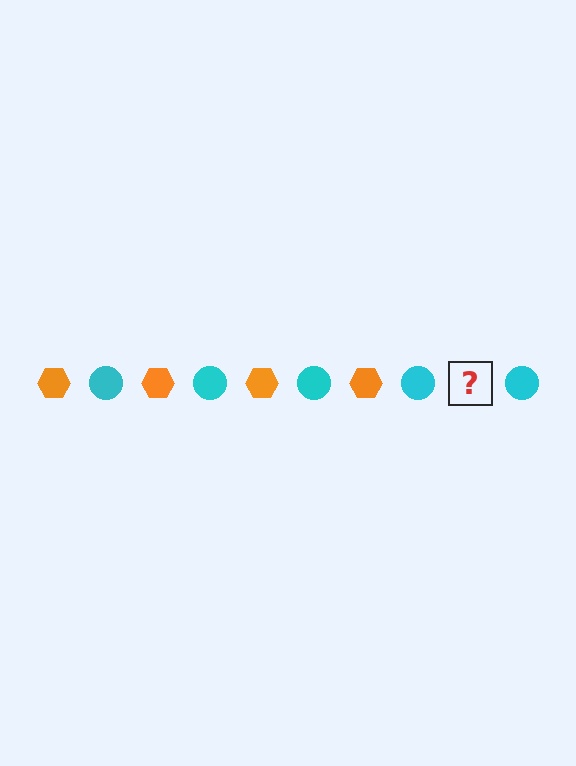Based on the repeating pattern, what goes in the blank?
The blank should be an orange hexagon.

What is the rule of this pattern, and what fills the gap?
The rule is that the pattern alternates between orange hexagon and cyan circle. The gap should be filled with an orange hexagon.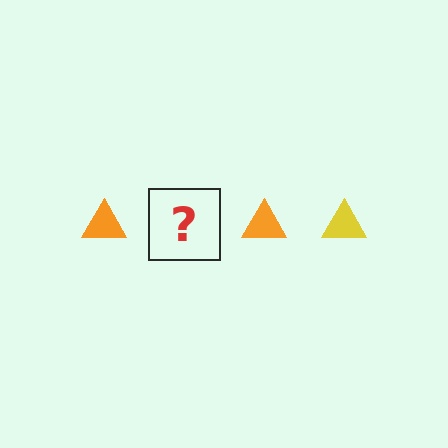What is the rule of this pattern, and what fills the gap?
The rule is that the pattern cycles through orange, yellow triangles. The gap should be filled with a yellow triangle.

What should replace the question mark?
The question mark should be replaced with a yellow triangle.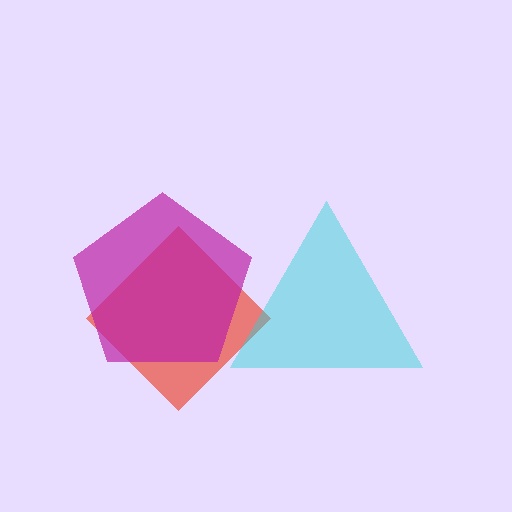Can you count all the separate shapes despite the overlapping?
Yes, there are 3 separate shapes.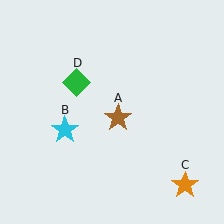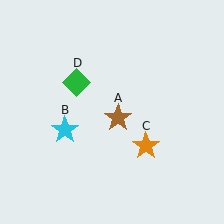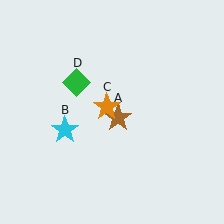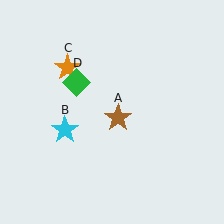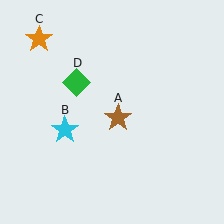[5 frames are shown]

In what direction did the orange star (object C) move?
The orange star (object C) moved up and to the left.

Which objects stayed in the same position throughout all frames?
Brown star (object A) and cyan star (object B) and green diamond (object D) remained stationary.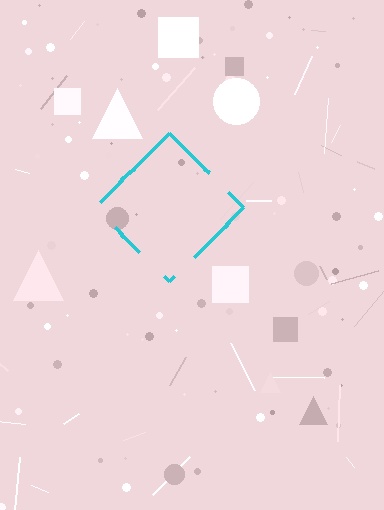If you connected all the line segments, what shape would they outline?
They would outline a diamond.